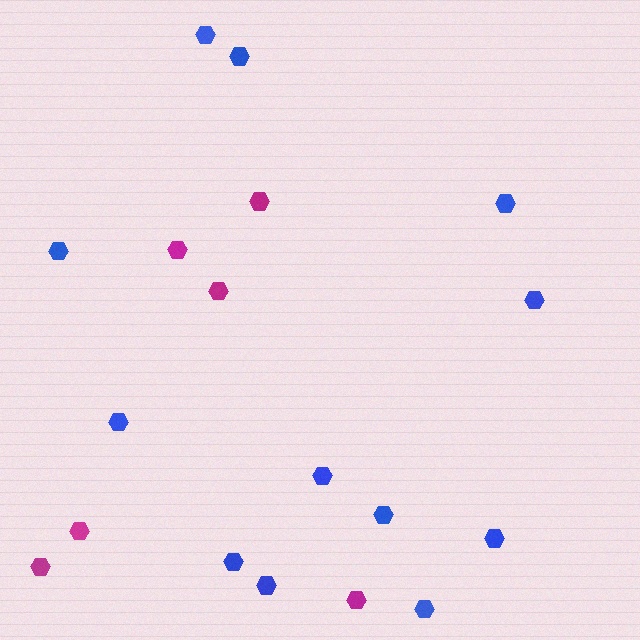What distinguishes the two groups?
There are 2 groups: one group of magenta hexagons (6) and one group of blue hexagons (12).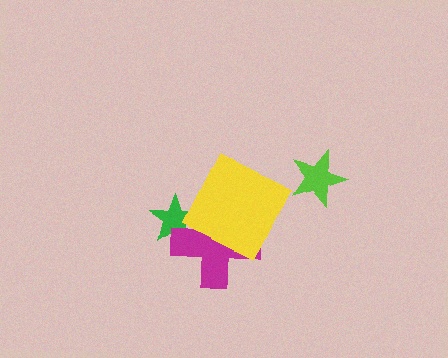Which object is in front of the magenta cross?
The yellow square is in front of the magenta cross.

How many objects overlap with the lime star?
0 objects overlap with the lime star.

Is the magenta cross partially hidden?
Yes, it is partially covered by another shape.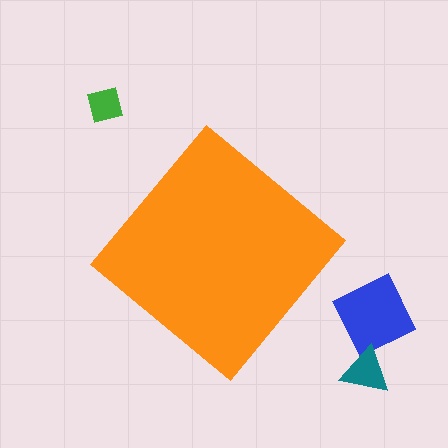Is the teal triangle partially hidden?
No, the teal triangle is fully visible.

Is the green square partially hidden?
No, the green square is fully visible.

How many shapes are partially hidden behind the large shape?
0 shapes are partially hidden.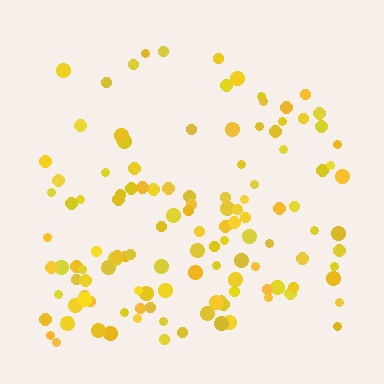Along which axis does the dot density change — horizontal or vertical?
Vertical.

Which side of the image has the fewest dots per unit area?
The top.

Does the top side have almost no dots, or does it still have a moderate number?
Still a moderate number, just noticeably fewer than the bottom.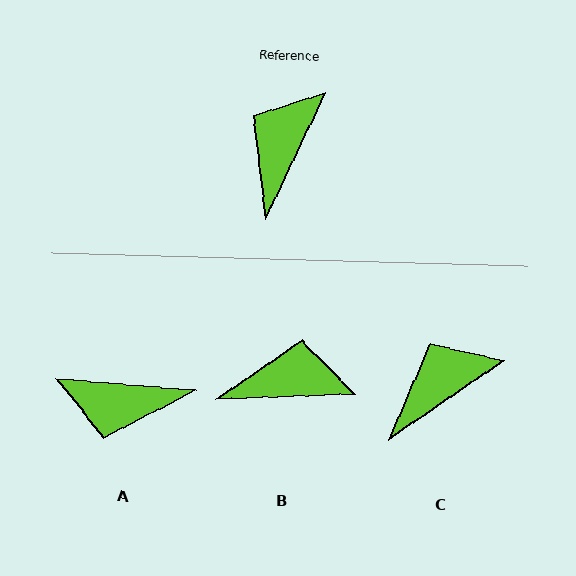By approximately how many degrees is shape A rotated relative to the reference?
Approximately 111 degrees counter-clockwise.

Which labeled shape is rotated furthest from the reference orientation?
A, about 111 degrees away.